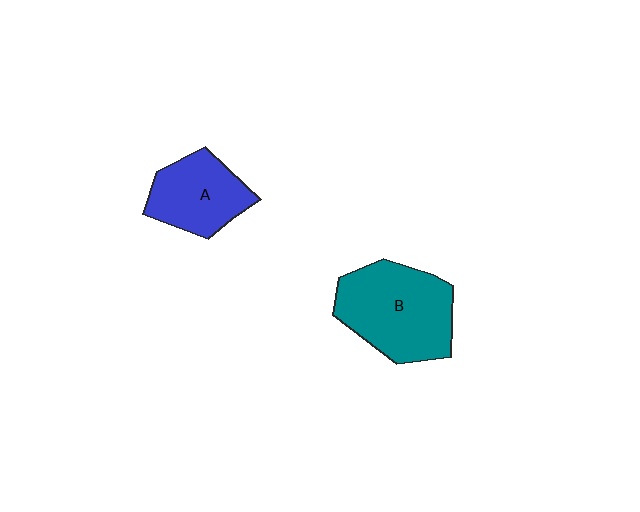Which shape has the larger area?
Shape B (teal).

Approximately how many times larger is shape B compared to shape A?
Approximately 1.5 times.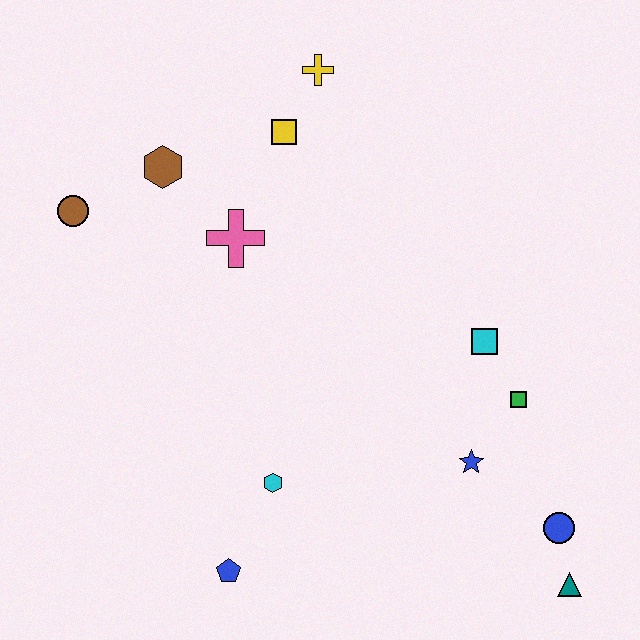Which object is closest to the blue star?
The green square is closest to the blue star.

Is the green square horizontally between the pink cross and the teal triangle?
Yes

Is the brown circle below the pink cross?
No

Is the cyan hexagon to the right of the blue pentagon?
Yes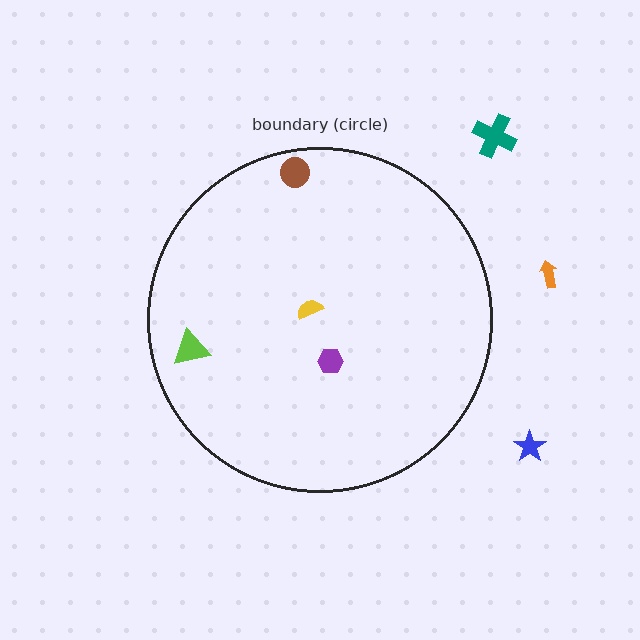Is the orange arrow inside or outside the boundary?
Outside.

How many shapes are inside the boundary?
4 inside, 3 outside.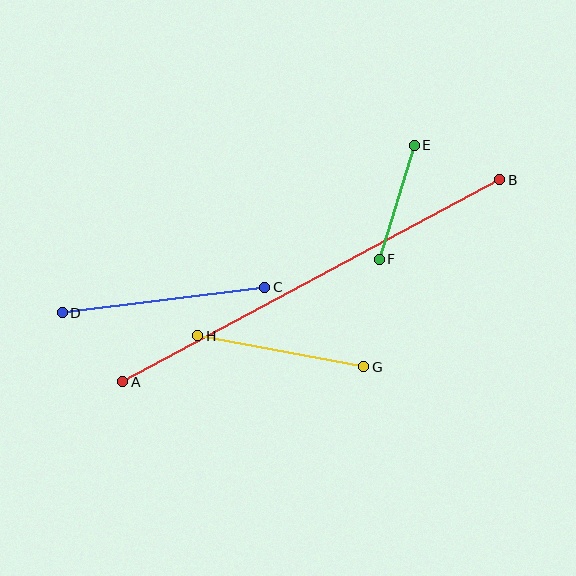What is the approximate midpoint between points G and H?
The midpoint is at approximately (281, 351) pixels.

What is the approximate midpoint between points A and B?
The midpoint is at approximately (311, 281) pixels.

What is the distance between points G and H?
The distance is approximately 169 pixels.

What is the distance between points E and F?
The distance is approximately 119 pixels.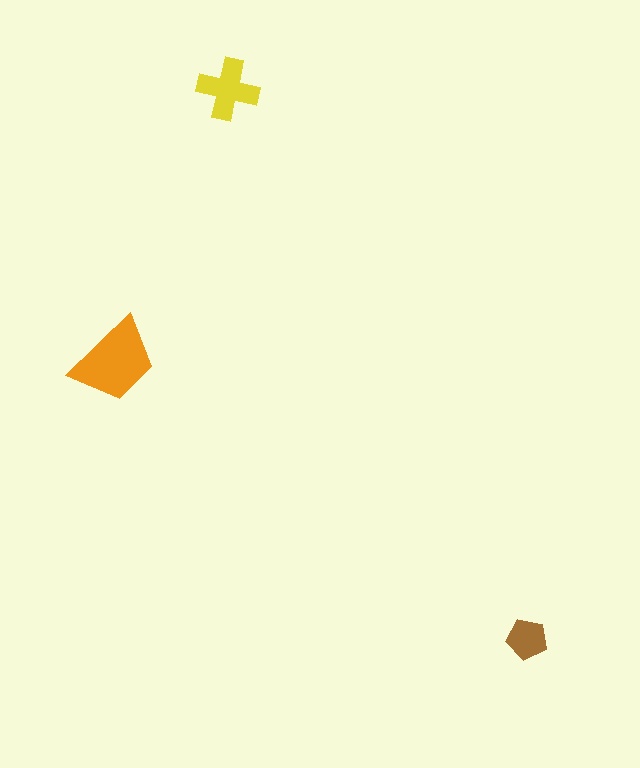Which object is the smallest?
The brown pentagon.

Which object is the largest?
The orange trapezoid.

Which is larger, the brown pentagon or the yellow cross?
The yellow cross.